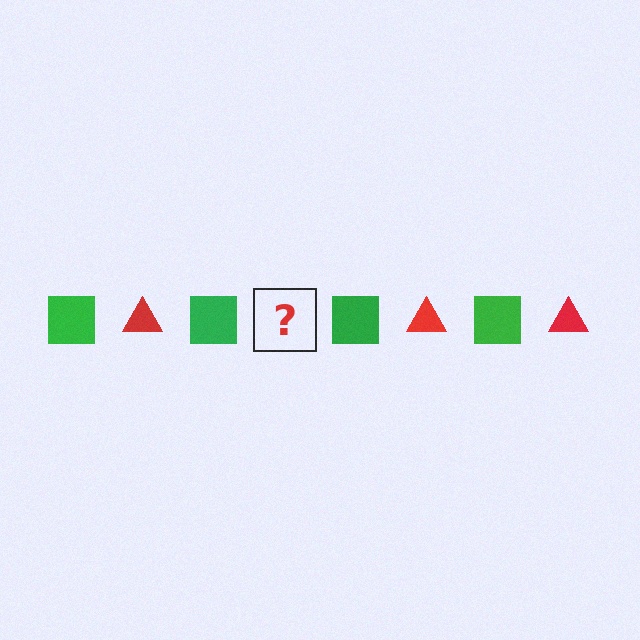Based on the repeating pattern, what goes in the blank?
The blank should be a red triangle.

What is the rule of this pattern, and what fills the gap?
The rule is that the pattern alternates between green square and red triangle. The gap should be filled with a red triangle.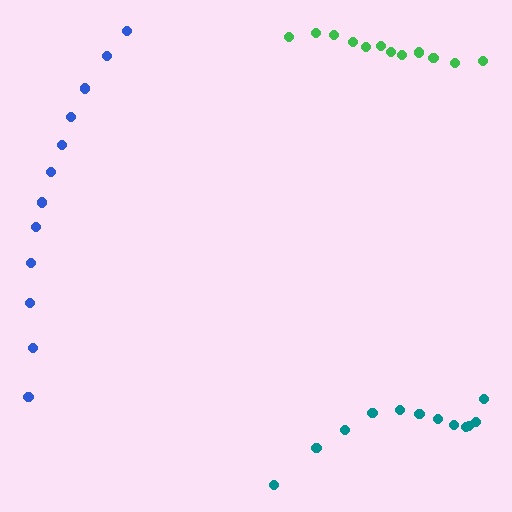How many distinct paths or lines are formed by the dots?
There are 3 distinct paths.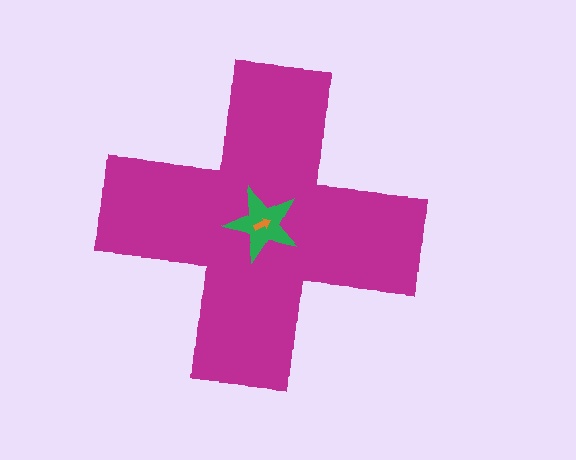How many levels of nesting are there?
3.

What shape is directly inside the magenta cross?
The green star.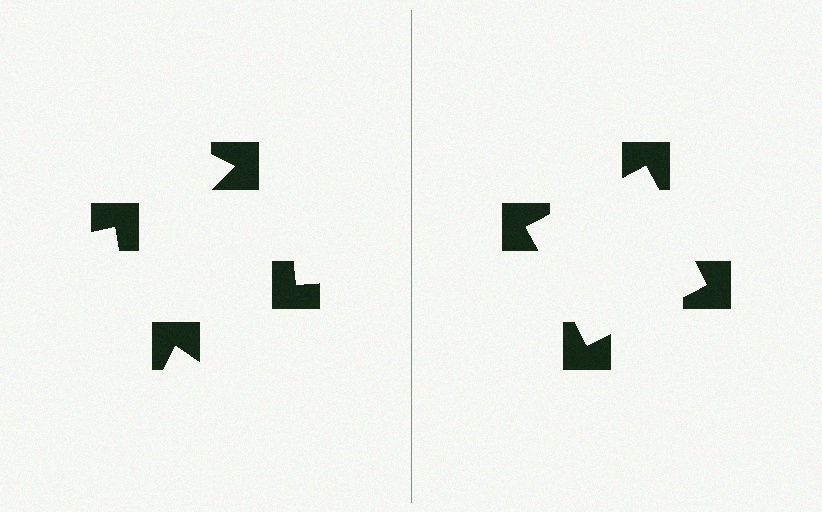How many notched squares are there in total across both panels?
8 — 4 on each side.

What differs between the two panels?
The notched squares are positioned identically on both sides; only the wedge orientations differ. On the right they align to a square; on the left they are misaligned.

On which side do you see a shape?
An illusory square appears on the right side. On the left side the wedge cuts are rotated, so no coherent shape forms.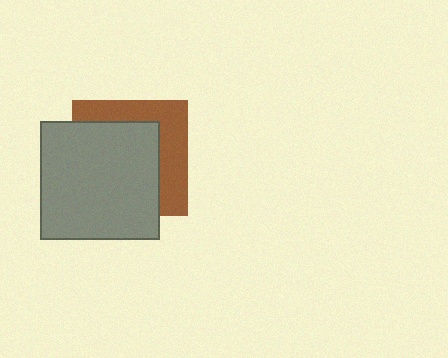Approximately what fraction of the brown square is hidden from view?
Roughly 61% of the brown square is hidden behind the gray square.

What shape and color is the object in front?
The object in front is a gray square.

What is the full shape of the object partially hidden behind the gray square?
The partially hidden object is a brown square.